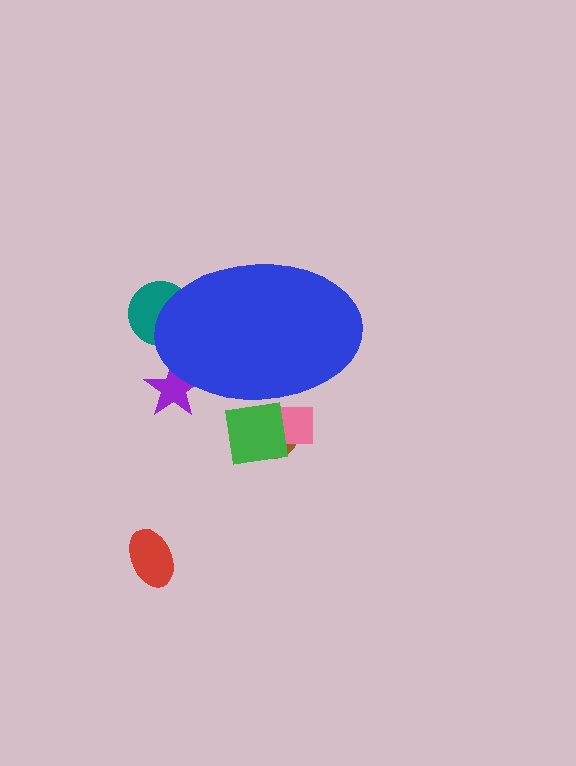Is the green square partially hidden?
Yes, the green square is partially hidden behind the blue ellipse.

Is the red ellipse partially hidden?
No, the red ellipse is fully visible.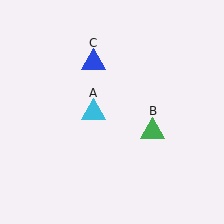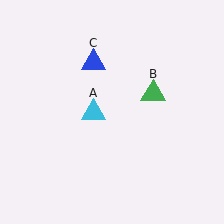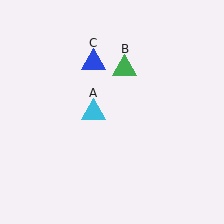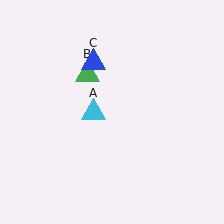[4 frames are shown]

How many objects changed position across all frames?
1 object changed position: green triangle (object B).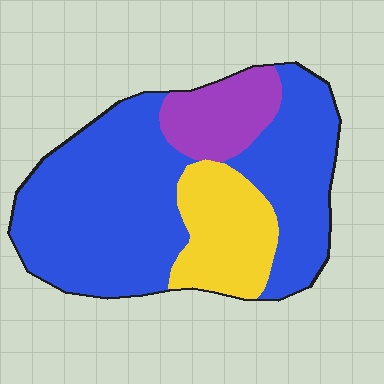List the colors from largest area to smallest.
From largest to smallest: blue, yellow, purple.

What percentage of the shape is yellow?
Yellow takes up about one fifth (1/5) of the shape.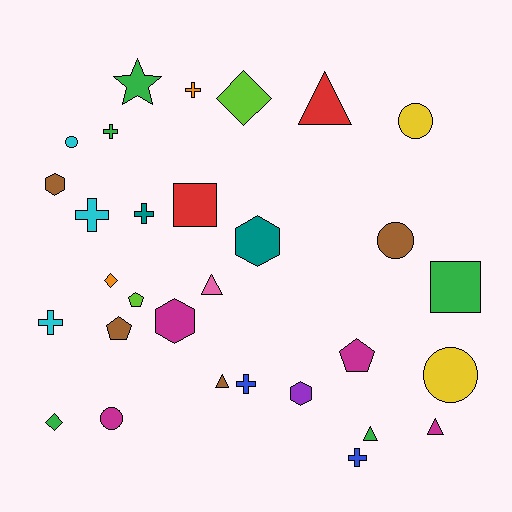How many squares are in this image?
There are 2 squares.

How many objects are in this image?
There are 30 objects.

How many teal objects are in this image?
There are 2 teal objects.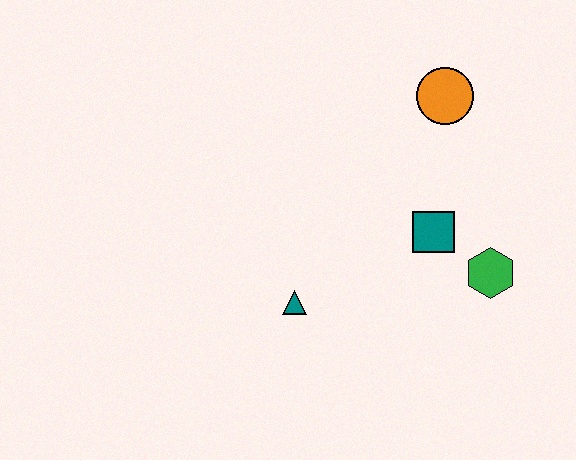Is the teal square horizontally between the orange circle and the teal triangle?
Yes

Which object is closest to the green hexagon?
The teal square is closest to the green hexagon.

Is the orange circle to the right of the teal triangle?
Yes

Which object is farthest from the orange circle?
The teal triangle is farthest from the orange circle.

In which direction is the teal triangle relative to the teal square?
The teal triangle is to the left of the teal square.